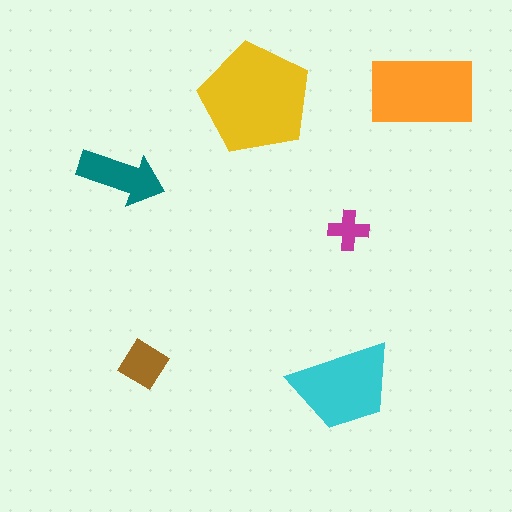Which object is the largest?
The yellow pentagon.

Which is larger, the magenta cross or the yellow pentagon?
The yellow pentagon.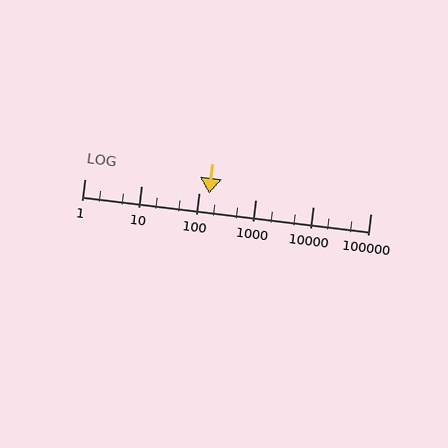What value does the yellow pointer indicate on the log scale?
The pointer indicates approximately 150.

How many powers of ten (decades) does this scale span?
The scale spans 5 decades, from 1 to 100000.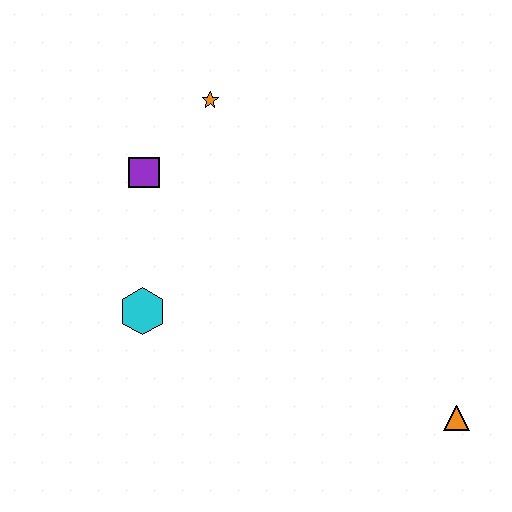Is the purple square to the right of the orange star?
No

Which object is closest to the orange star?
The purple square is closest to the orange star.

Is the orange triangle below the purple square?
Yes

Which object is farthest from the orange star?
The orange triangle is farthest from the orange star.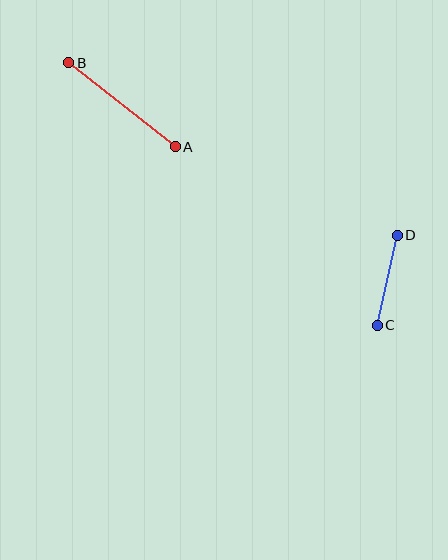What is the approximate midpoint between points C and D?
The midpoint is at approximately (387, 280) pixels.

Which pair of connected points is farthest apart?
Points A and B are farthest apart.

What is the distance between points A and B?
The distance is approximately 136 pixels.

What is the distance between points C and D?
The distance is approximately 93 pixels.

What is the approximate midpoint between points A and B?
The midpoint is at approximately (122, 105) pixels.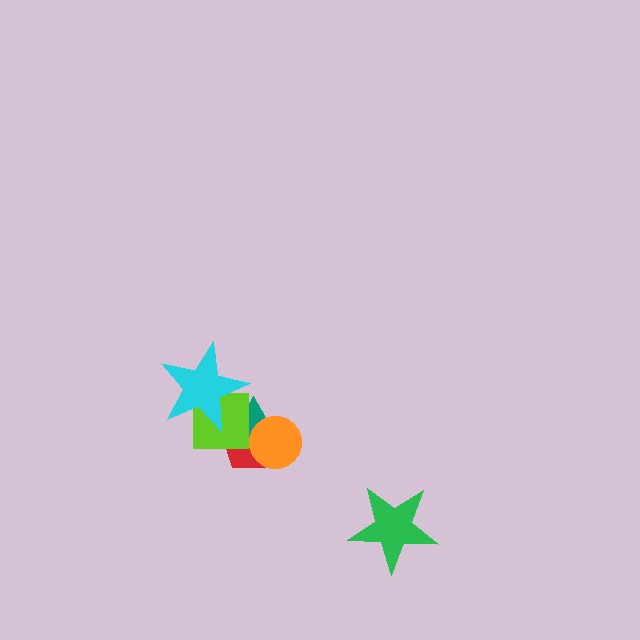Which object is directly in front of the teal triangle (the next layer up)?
The lime square is directly in front of the teal triangle.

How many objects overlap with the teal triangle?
4 objects overlap with the teal triangle.